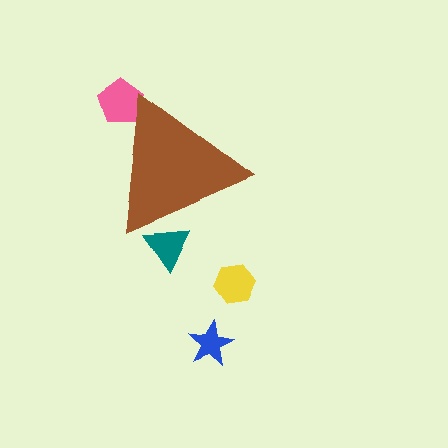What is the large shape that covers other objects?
A brown triangle.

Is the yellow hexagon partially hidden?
No, the yellow hexagon is fully visible.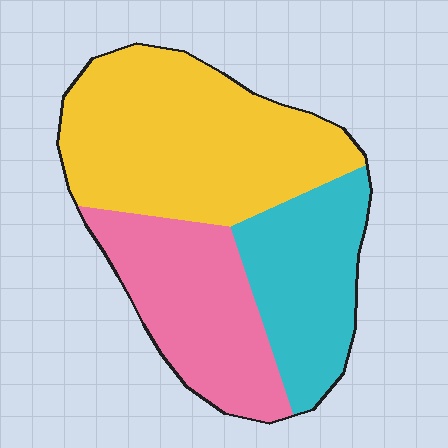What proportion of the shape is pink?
Pink covers about 30% of the shape.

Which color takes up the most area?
Yellow, at roughly 45%.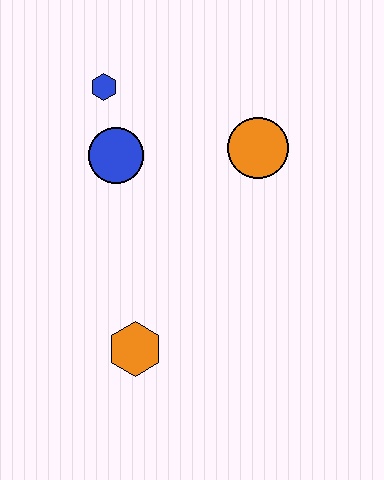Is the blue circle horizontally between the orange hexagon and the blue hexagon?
Yes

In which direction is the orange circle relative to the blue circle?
The orange circle is to the right of the blue circle.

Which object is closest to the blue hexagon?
The blue circle is closest to the blue hexagon.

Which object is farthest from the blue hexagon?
The orange hexagon is farthest from the blue hexagon.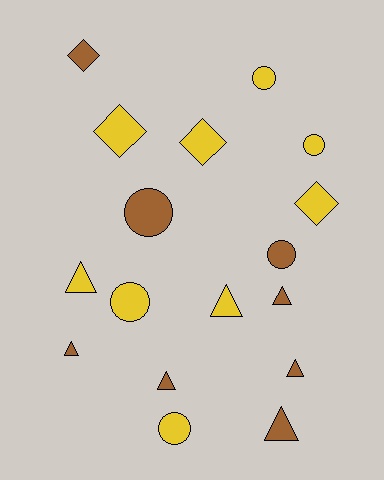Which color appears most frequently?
Yellow, with 9 objects.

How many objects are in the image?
There are 17 objects.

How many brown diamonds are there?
There is 1 brown diamond.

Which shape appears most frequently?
Triangle, with 7 objects.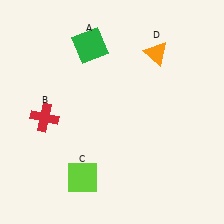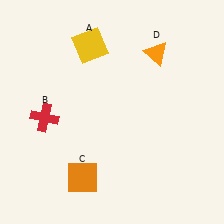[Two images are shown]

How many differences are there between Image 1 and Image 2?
There are 2 differences between the two images.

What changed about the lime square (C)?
In Image 1, C is lime. In Image 2, it changed to orange.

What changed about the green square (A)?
In Image 1, A is green. In Image 2, it changed to yellow.